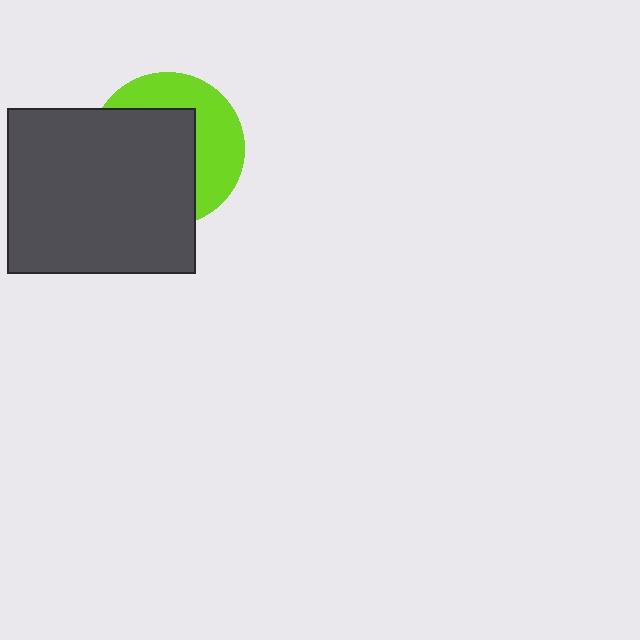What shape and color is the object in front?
The object in front is a dark gray rectangle.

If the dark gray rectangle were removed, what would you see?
You would see the complete lime circle.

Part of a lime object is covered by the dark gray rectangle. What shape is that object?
It is a circle.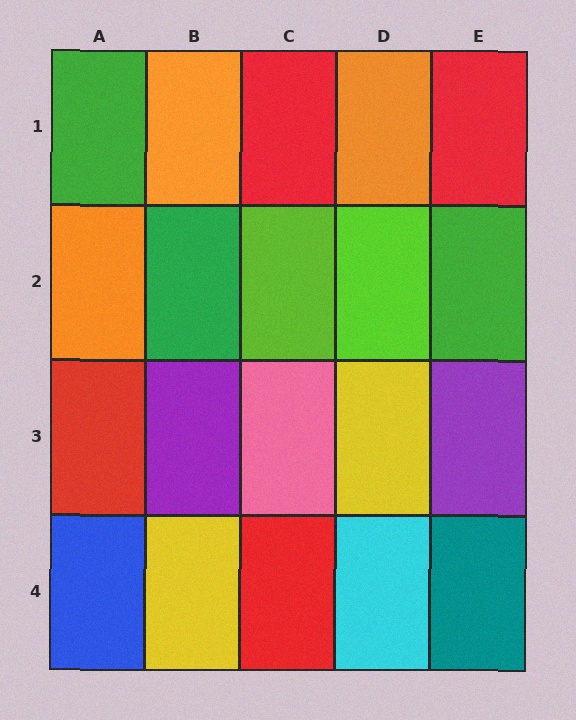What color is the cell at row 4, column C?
Red.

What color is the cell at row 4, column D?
Cyan.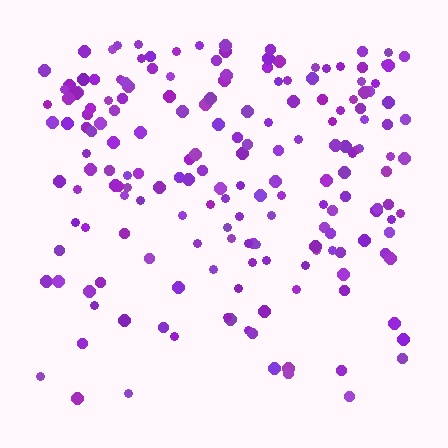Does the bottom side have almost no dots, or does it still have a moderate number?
Still a moderate number, just noticeably fewer than the top.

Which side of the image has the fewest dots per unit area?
The bottom.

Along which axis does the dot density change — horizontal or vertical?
Vertical.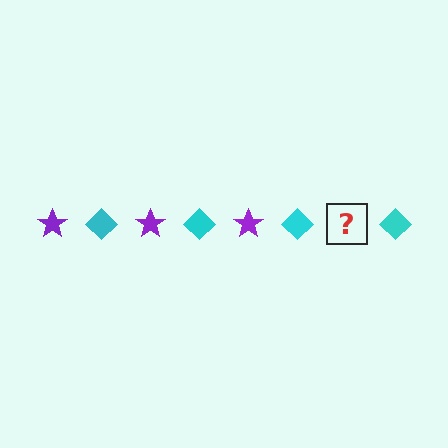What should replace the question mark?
The question mark should be replaced with a purple star.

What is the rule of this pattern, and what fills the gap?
The rule is that the pattern alternates between purple star and cyan diamond. The gap should be filled with a purple star.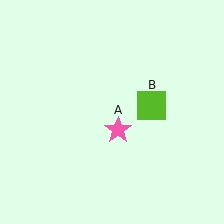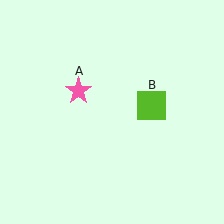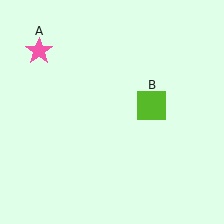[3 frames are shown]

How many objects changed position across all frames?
1 object changed position: pink star (object A).